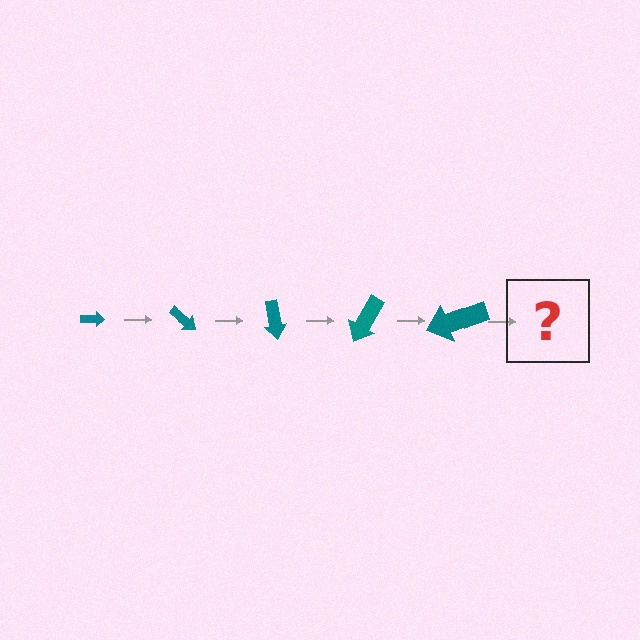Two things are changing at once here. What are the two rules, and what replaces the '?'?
The two rules are that the arrow grows larger each step and it rotates 40 degrees each step. The '?' should be an arrow, larger than the previous one and rotated 200 degrees from the start.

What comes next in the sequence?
The next element should be an arrow, larger than the previous one and rotated 200 degrees from the start.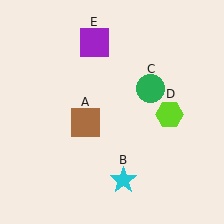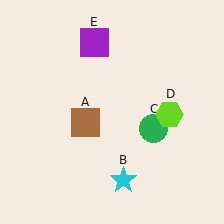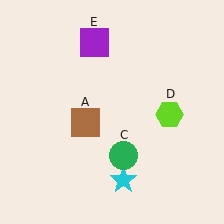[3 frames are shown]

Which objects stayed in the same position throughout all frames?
Brown square (object A) and cyan star (object B) and lime hexagon (object D) and purple square (object E) remained stationary.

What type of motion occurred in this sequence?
The green circle (object C) rotated clockwise around the center of the scene.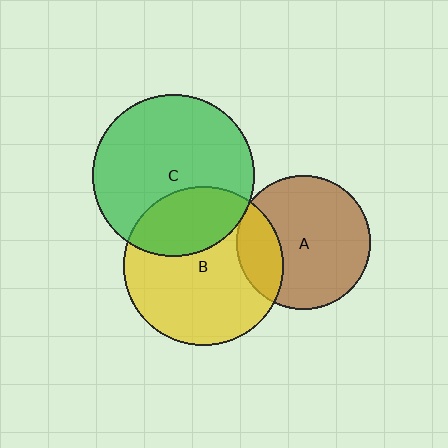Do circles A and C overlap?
Yes.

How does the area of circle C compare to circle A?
Approximately 1.5 times.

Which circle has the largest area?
Circle C (green).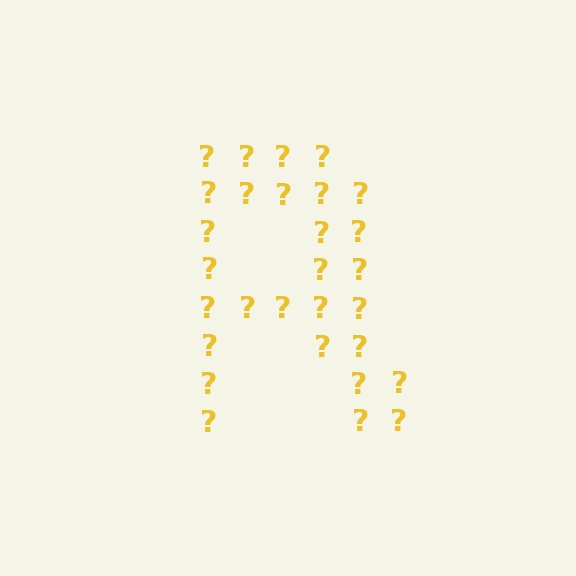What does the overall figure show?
The overall figure shows the letter R.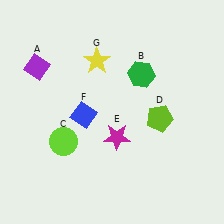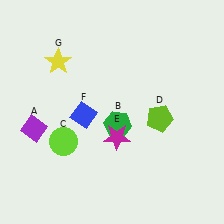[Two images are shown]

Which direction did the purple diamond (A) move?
The purple diamond (A) moved down.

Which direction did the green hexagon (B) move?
The green hexagon (B) moved down.